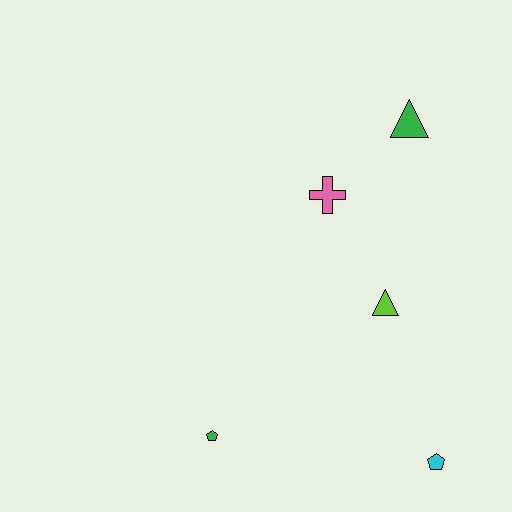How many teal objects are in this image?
There are no teal objects.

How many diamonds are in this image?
There are no diamonds.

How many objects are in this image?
There are 5 objects.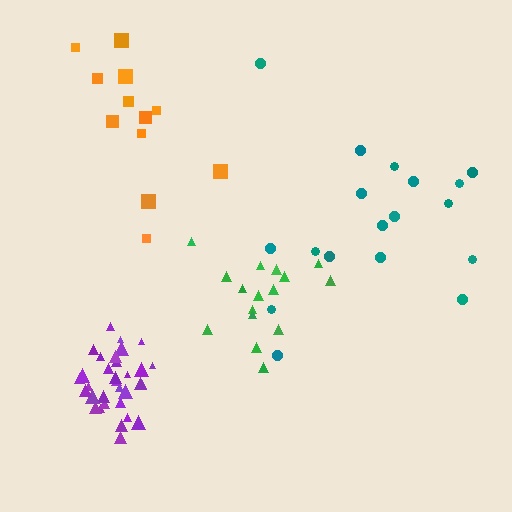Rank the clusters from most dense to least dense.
purple, green, orange, teal.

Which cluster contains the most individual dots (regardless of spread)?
Purple (32).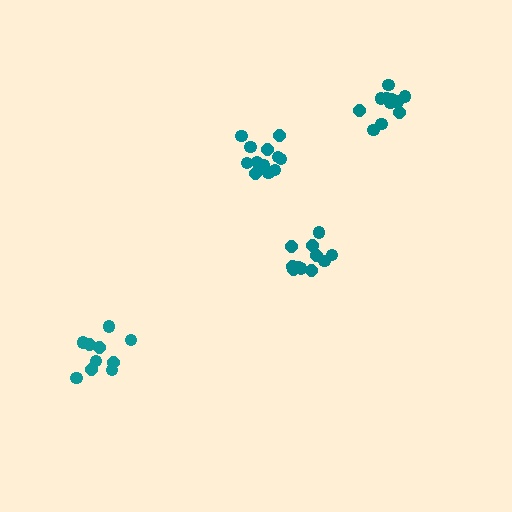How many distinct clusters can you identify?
There are 4 distinct clusters.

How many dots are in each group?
Group 1: 11 dots, Group 2: 12 dots, Group 3: 10 dots, Group 4: 12 dots (45 total).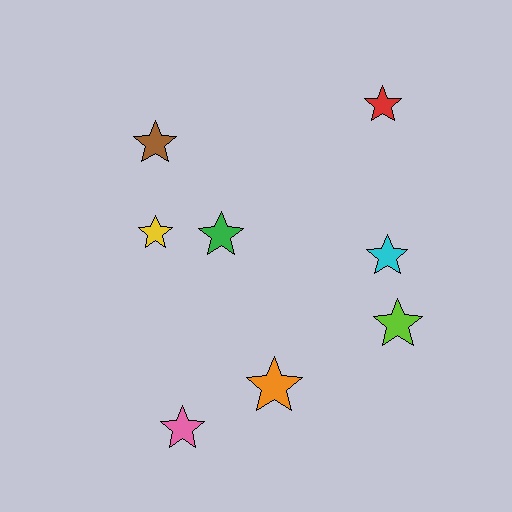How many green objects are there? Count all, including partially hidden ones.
There is 1 green object.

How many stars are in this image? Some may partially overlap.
There are 8 stars.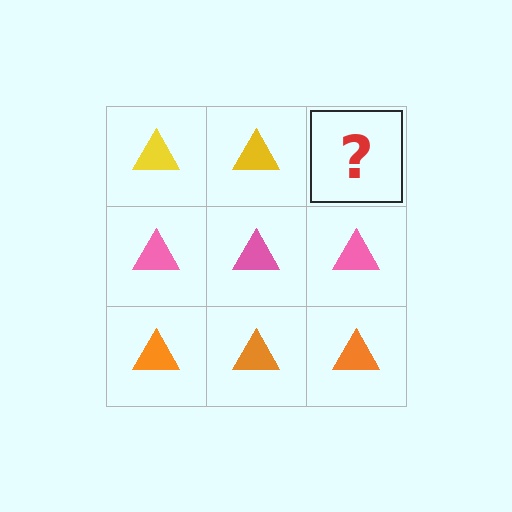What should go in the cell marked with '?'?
The missing cell should contain a yellow triangle.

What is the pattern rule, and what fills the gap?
The rule is that each row has a consistent color. The gap should be filled with a yellow triangle.